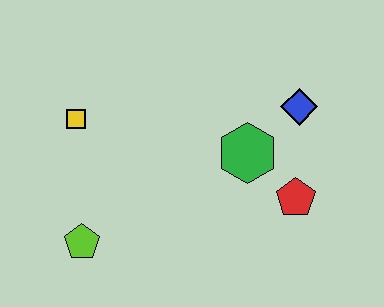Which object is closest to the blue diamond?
The green hexagon is closest to the blue diamond.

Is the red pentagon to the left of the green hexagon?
No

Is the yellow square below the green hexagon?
No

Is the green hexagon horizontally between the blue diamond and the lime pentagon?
Yes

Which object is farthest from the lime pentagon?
The blue diamond is farthest from the lime pentagon.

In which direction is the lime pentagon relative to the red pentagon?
The lime pentagon is to the left of the red pentagon.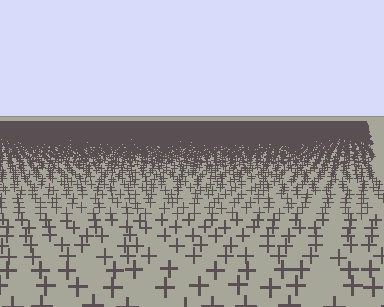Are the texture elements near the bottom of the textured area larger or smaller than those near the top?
Larger. Near the bottom, elements are closer to the viewer and appear at a bigger on-screen size.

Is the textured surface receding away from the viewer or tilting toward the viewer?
The surface is receding away from the viewer. Texture elements get smaller and denser toward the top.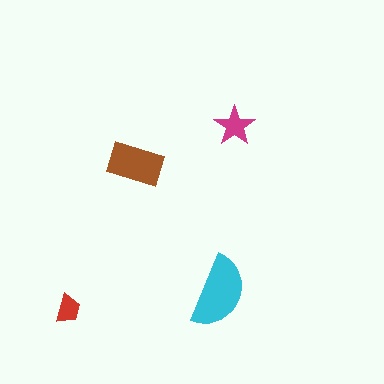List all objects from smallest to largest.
The red trapezoid, the magenta star, the brown rectangle, the cyan semicircle.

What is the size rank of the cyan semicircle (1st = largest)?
1st.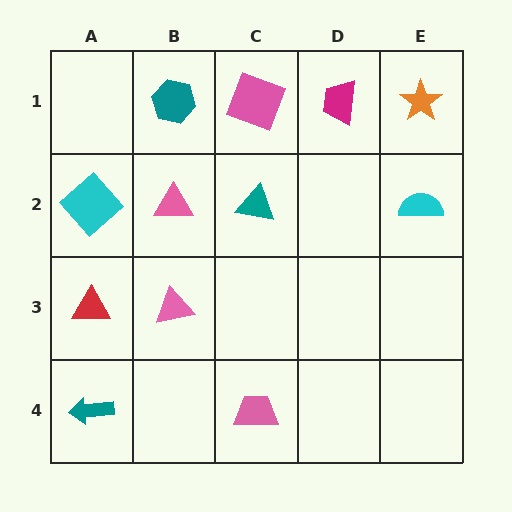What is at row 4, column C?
A pink trapezoid.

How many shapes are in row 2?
4 shapes.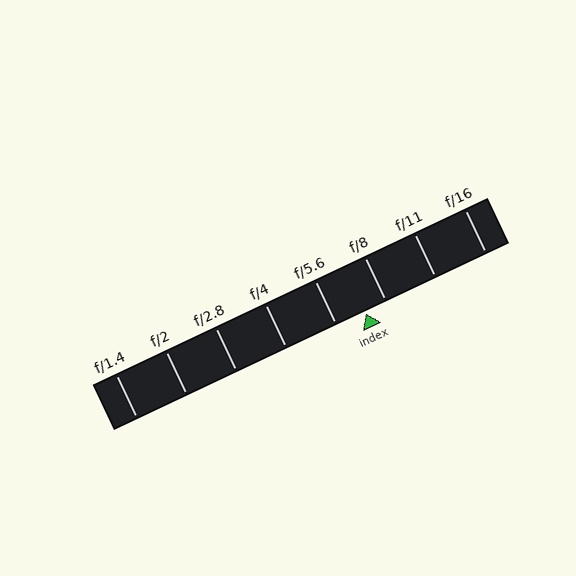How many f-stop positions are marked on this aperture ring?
There are 8 f-stop positions marked.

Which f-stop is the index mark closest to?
The index mark is closest to f/8.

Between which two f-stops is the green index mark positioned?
The index mark is between f/5.6 and f/8.